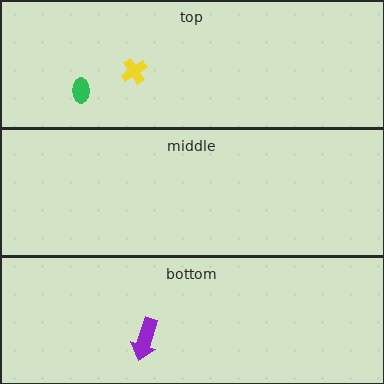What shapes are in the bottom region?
The purple arrow.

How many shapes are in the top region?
2.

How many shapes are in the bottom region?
1.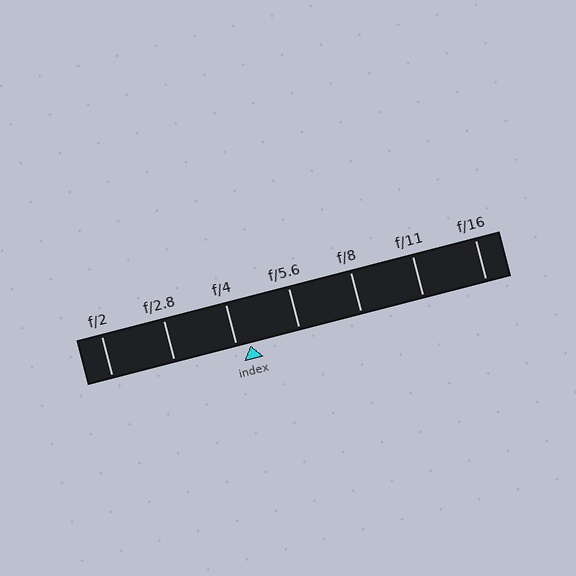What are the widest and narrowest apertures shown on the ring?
The widest aperture shown is f/2 and the narrowest is f/16.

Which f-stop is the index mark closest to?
The index mark is closest to f/4.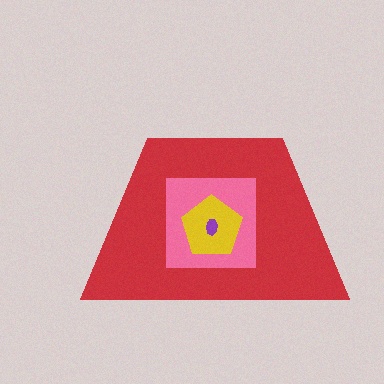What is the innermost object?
The purple ellipse.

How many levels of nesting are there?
4.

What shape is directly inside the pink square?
The yellow pentagon.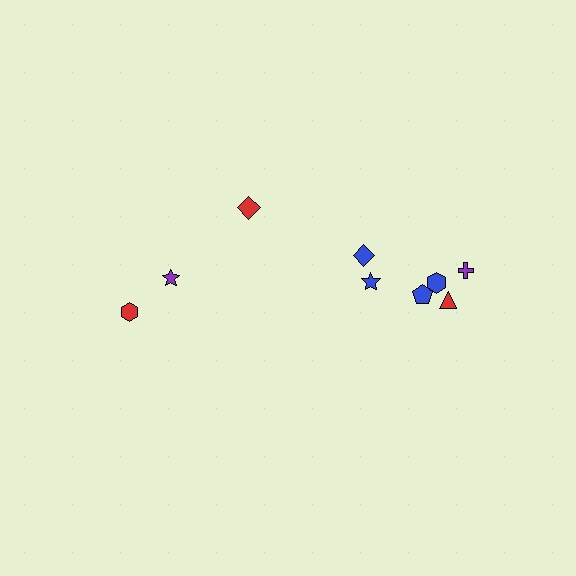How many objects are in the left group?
There are 3 objects.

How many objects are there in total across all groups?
There are 9 objects.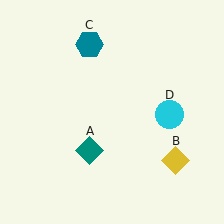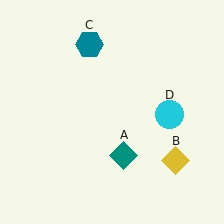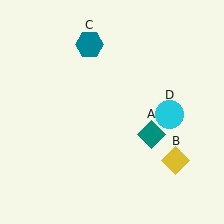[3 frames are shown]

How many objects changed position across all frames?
1 object changed position: teal diamond (object A).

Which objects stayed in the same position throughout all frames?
Yellow diamond (object B) and teal hexagon (object C) and cyan circle (object D) remained stationary.